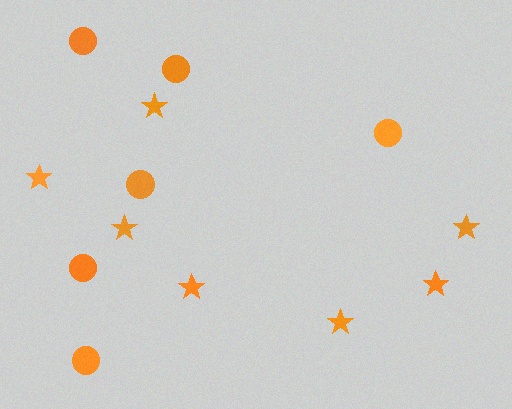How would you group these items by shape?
There are 2 groups: one group of stars (7) and one group of circles (6).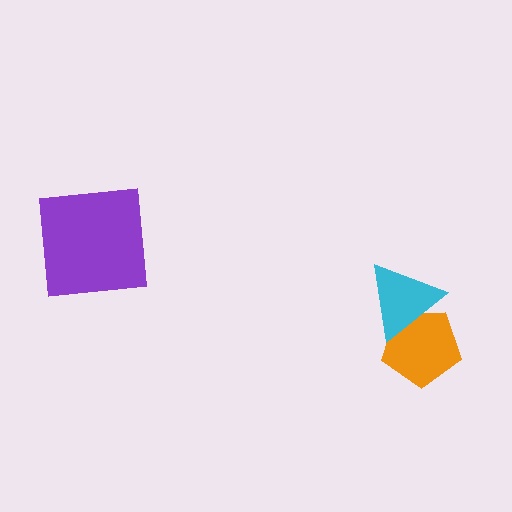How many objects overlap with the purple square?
0 objects overlap with the purple square.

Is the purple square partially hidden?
No, no other shape covers it.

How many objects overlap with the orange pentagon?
1 object overlaps with the orange pentagon.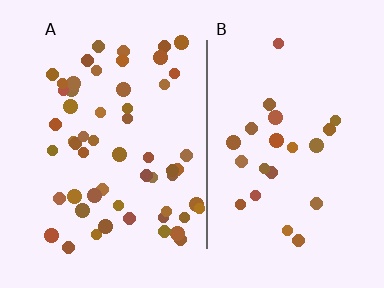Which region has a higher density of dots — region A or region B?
A (the left).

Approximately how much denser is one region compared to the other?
Approximately 2.5× — region A over region B.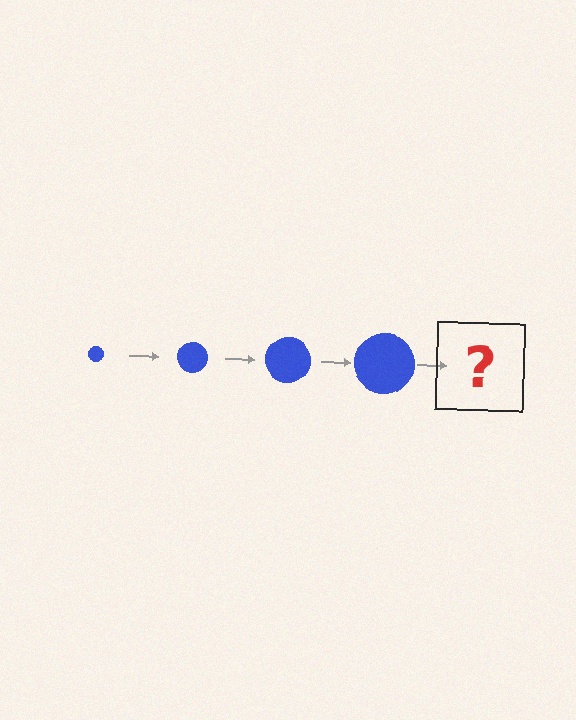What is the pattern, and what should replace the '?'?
The pattern is that the circle gets progressively larger each step. The '?' should be a blue circle, larger than the previous one.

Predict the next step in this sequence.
The next step is a blue circle, larger than the previous one.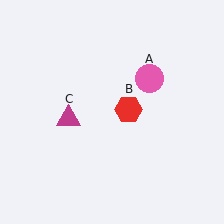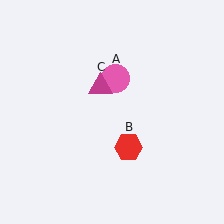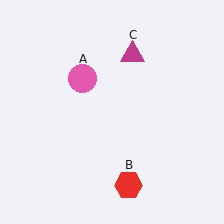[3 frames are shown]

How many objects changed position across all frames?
3 objects changed position: pink circle (object A), red hexagon (object B), magenta triangle (object C).